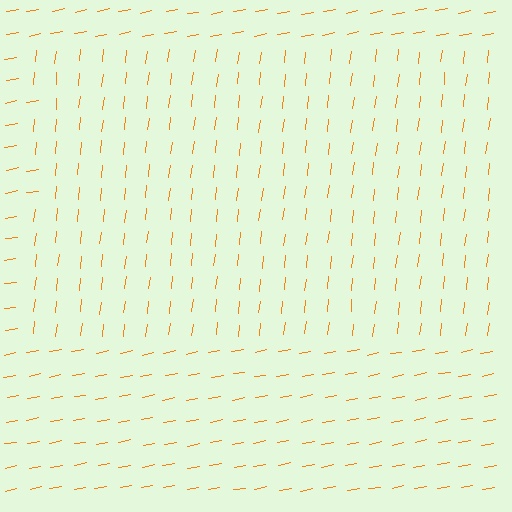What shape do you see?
I see a rectangle.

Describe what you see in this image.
The image is filled with small orange line segments. A rectangle region in the image has lines oriented differently from the surrounding lines, creating a visible texture boundary.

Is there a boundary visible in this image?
Yes, there is a texture boundary formed by a change in line orientation.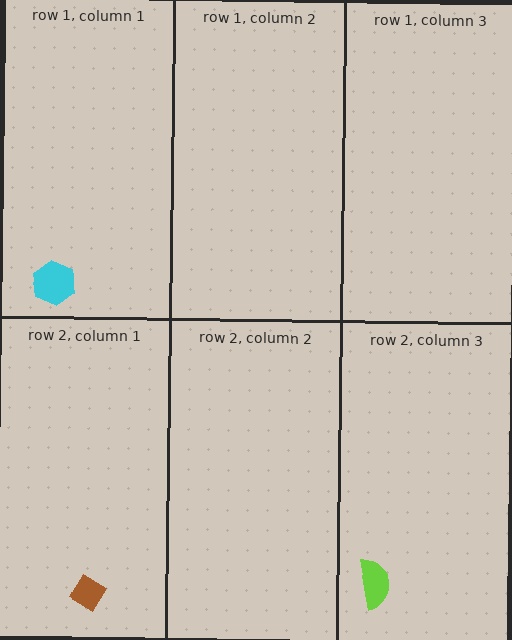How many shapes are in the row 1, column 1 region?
1.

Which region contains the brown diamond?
The row 2, column 1 region.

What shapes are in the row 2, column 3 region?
The lime semicircle.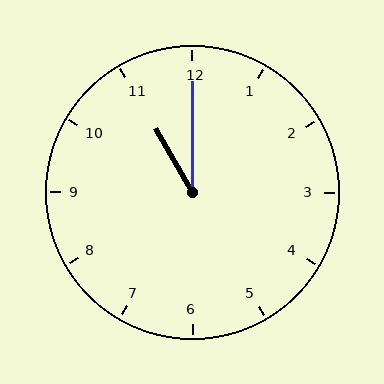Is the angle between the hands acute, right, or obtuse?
It is acute.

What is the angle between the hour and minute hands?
Approximately 30 degrees.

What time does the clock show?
11:00.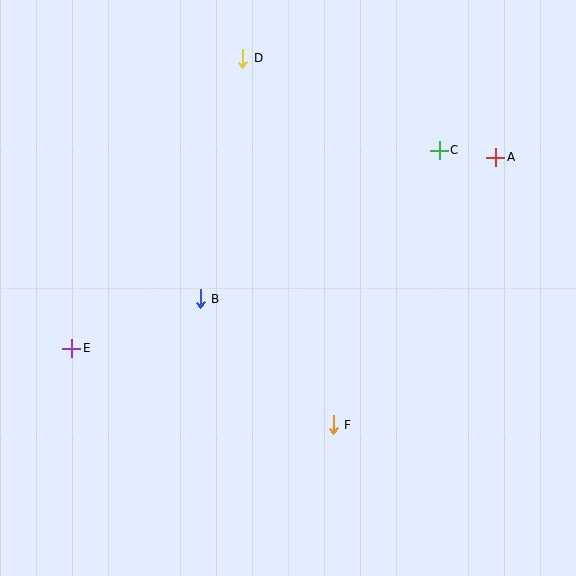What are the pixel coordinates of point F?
Point F is at (333, 425).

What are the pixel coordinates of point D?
Point D is at (243, 58).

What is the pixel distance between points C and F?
The distance between C and F is 295 pixels.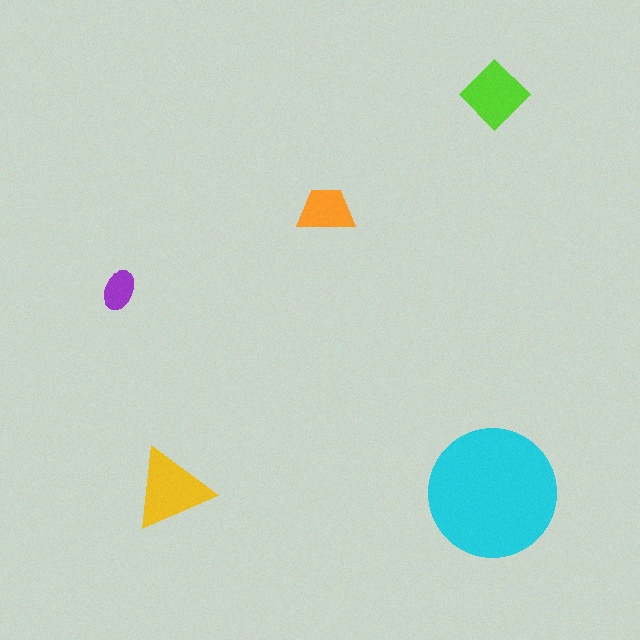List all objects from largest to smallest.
The cyan circle, the yellow triangle, the lime diamond, the orange trapezoid, the purple ellipse.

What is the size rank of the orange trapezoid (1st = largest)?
4th.